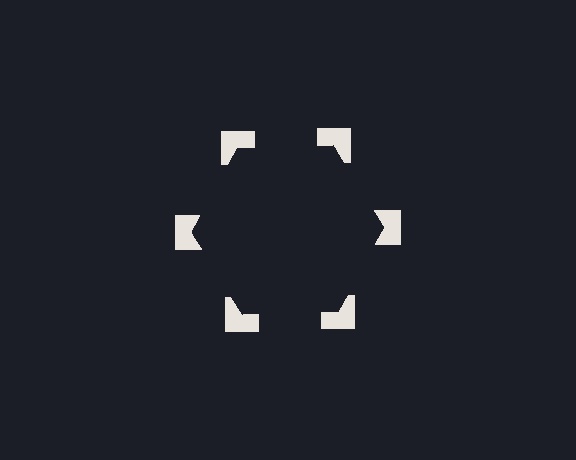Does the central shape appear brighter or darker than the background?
It typically appears slightly darker than the background, even though no actual brightness change is drawn.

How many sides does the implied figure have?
6 sides.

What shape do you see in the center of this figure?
An illusory hexagon — its edges are inferred from the aligned wedge cuts in the notched squares, not physically drawn.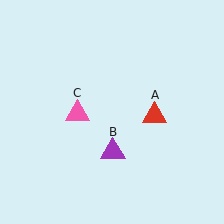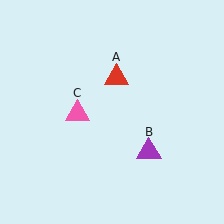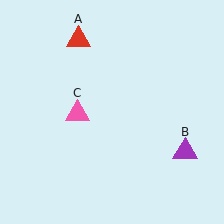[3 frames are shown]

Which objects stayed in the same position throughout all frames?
Pink triangle (object C) remained stationary.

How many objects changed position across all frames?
2 objects changed position: red triangle (object A), purple triangle (object B).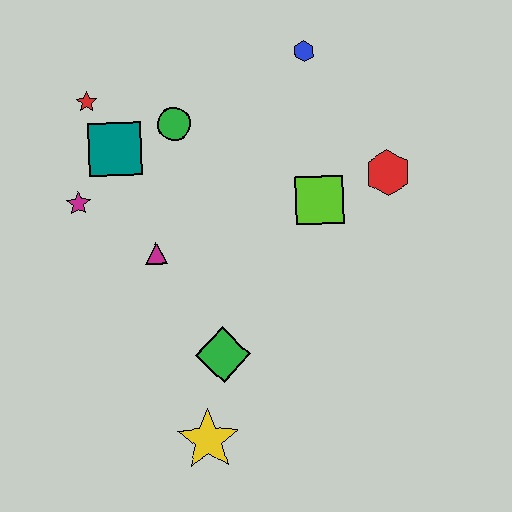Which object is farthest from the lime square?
The yellow star is farthest from the lime square.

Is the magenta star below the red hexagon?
Yes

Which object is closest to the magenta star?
The teal square is closest to the magenta star.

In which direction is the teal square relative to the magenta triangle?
The teal square is above the magenta triangle.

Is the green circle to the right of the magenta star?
Yes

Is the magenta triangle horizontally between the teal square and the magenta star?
No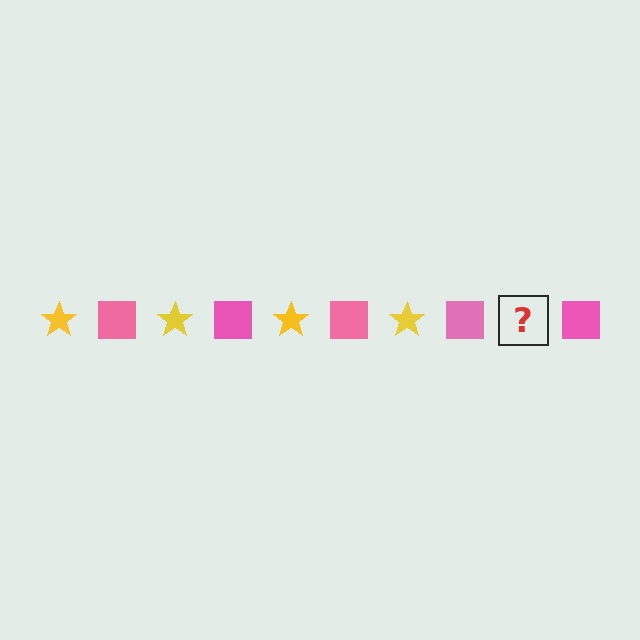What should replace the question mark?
The question mark should be replaced with a yellow star.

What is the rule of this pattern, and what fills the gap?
The rule is that the pattern alternates between yellow star and pink square. The gap should be filled with a yellow star.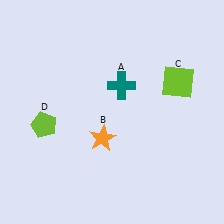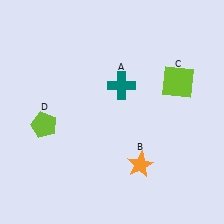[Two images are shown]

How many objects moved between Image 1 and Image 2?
1 object moved between the two images.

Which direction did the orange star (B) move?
The orange star (B) moved right.